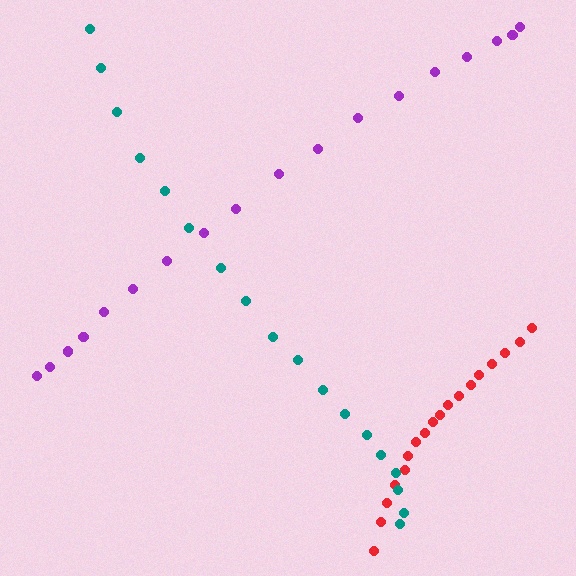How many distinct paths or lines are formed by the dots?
There are 3 distinct paths.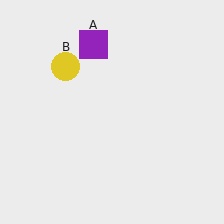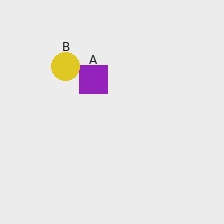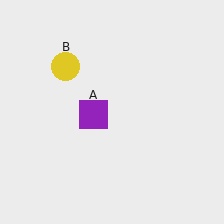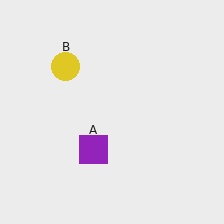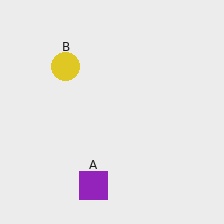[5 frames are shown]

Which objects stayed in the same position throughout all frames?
Yellow circle (object B) remained stationary.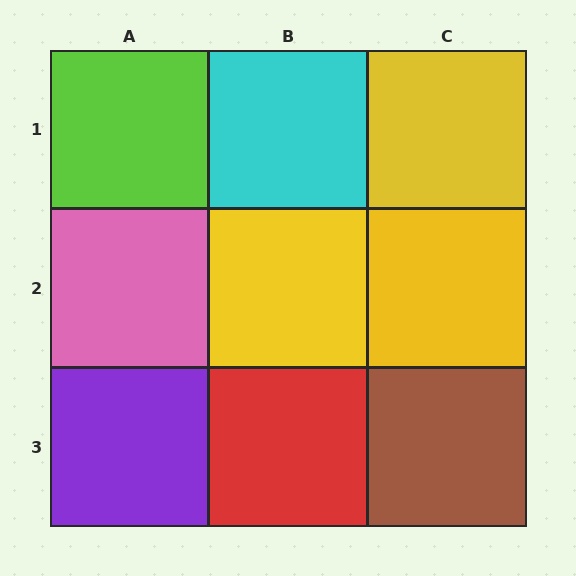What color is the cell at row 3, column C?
Brown.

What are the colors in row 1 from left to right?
Lime, cyan, yellow.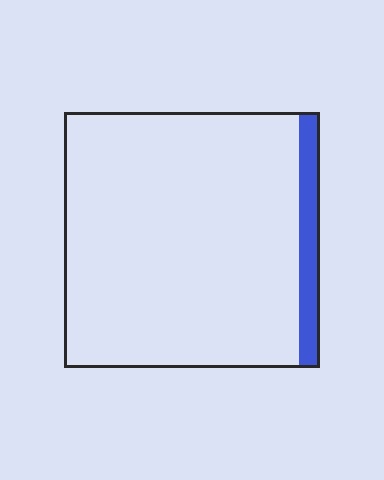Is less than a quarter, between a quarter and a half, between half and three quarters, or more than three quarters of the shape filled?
Less than a quarter.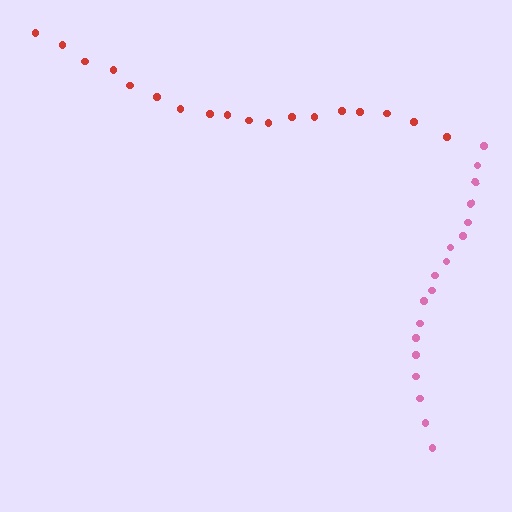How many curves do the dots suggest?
There are 2 distinct paths.